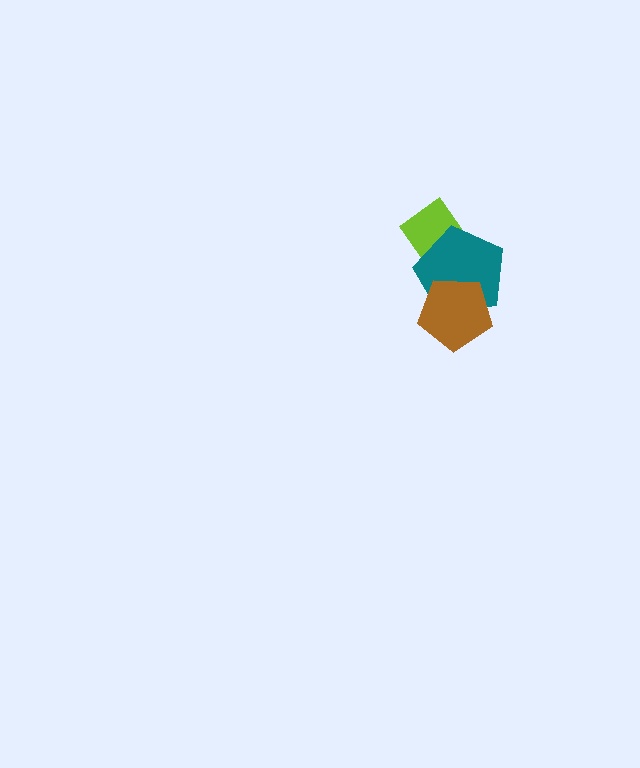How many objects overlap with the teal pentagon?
2 objects overlap with the teal pentagon.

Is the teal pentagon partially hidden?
Yes, it is partially covered by another shape.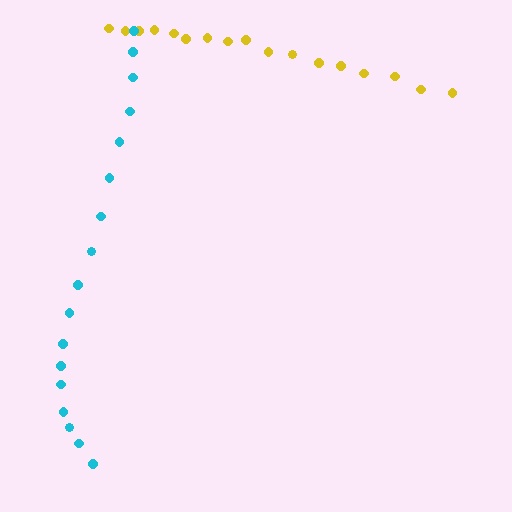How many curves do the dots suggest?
There are 2 distinct paths.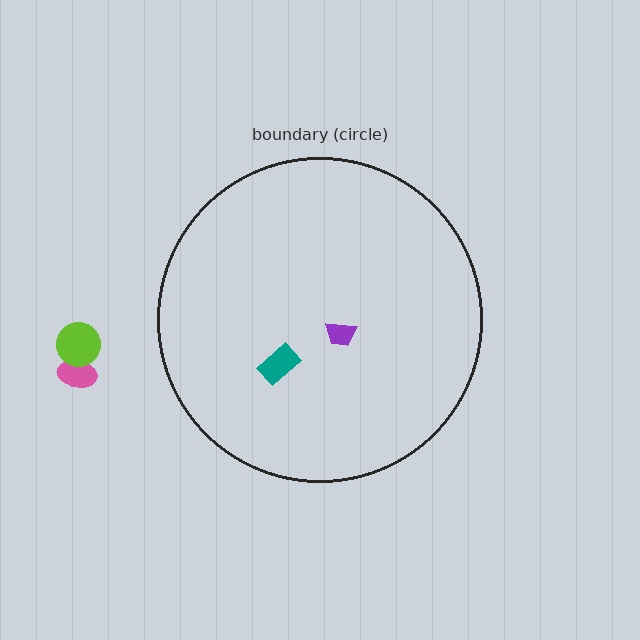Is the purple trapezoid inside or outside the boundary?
Inside.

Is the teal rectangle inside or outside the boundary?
Inside.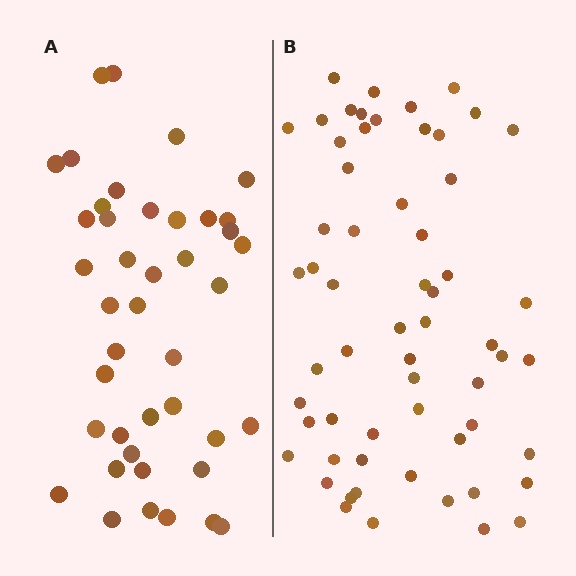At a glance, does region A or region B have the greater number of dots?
Region B (the right region) has more dots.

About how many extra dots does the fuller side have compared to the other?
Region B has approximately 20 more dots than region A.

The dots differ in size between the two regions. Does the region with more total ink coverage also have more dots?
No. Region A has more total ink coverage because its dots are larger, but region B actually contains more individual dots. Total area can be misleading — the number of items is what matters here.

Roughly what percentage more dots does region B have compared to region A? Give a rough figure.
About 45% more.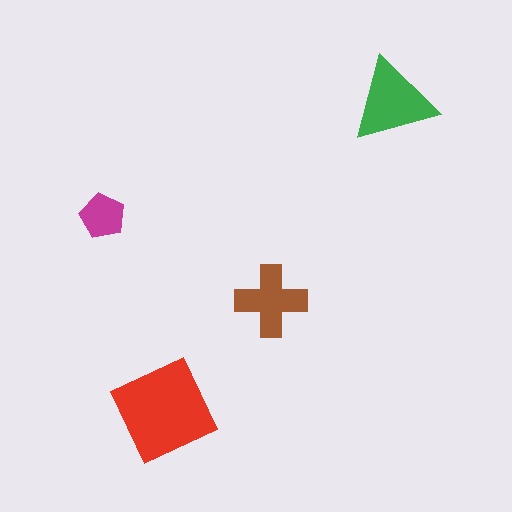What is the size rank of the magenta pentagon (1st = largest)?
4th.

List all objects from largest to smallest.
The red diamond, the green triangle, the brown cross, the magenta pentagon.